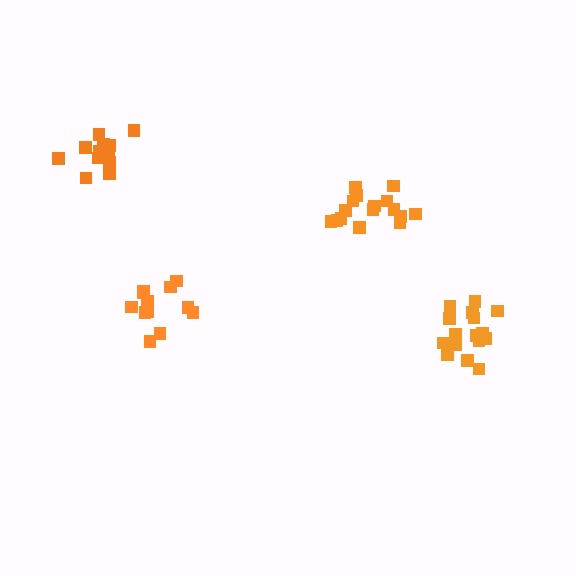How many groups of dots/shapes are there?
There are 4 groups.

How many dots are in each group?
Group 1: 16 dots, Group 2: 12 dots, Group 3: 12 dots, Group 4: 16 dots (56 total).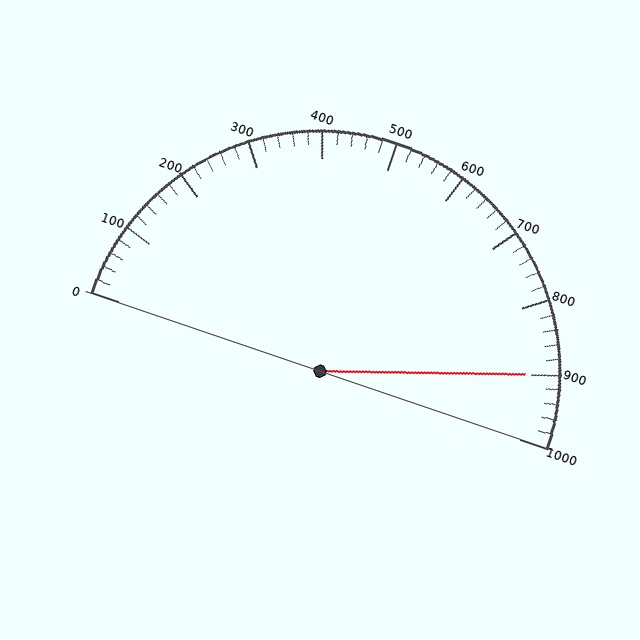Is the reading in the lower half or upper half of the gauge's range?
The reading is in the upper half of the range (0 to 1000).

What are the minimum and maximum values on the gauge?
The gauge ranges from 0 to 1000.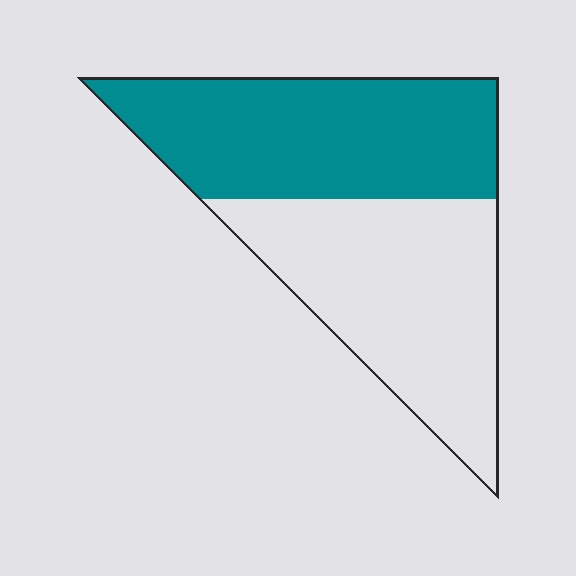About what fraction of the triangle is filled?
About one half (1/2).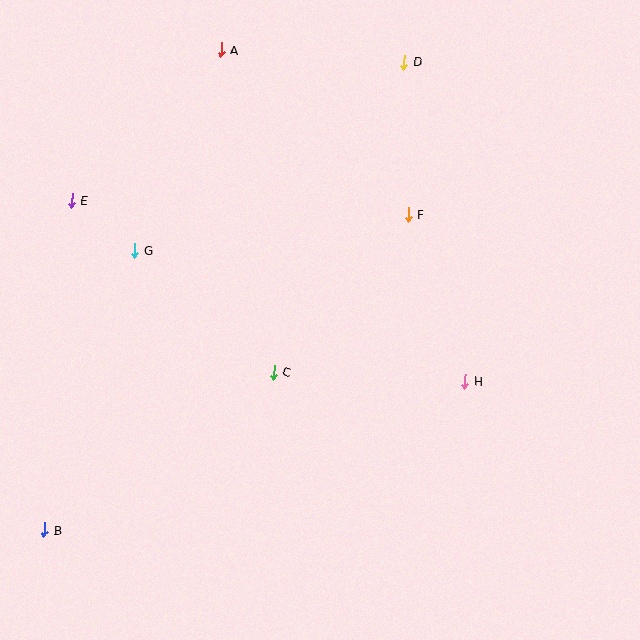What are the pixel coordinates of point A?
Point A is at (221, 50).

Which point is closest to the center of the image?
Point C at (274, 372) is closest to the center.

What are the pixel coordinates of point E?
Point E is at (72, 200).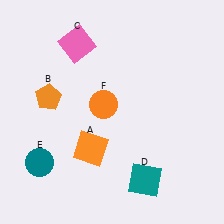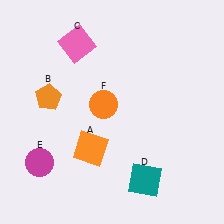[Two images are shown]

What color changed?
The circle (E) changed from teal in Image 1 to magenta in Image 2.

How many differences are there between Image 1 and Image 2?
There is 1 difference between the two images.